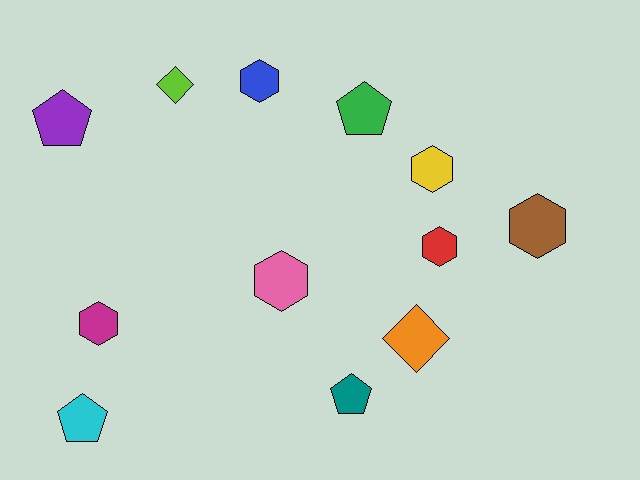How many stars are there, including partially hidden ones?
There are no stars.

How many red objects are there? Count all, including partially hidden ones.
There is 1 red object.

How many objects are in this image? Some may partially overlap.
There are 12 objects.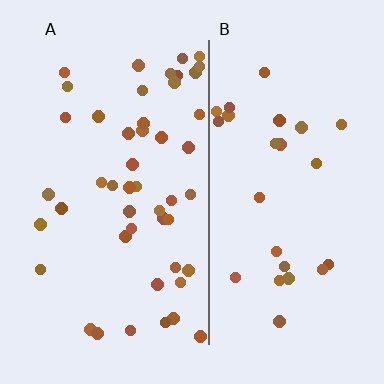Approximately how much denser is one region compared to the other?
Approximately 1.8× — region A over region B.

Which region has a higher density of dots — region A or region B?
A (the left).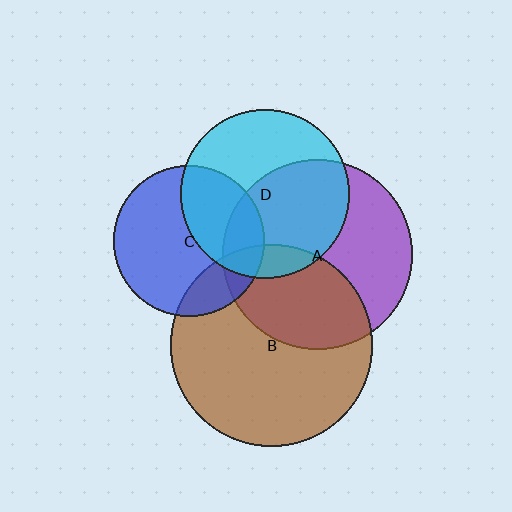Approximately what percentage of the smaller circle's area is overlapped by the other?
Approximately 10%.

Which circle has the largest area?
Circle B (brown).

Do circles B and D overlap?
Yes.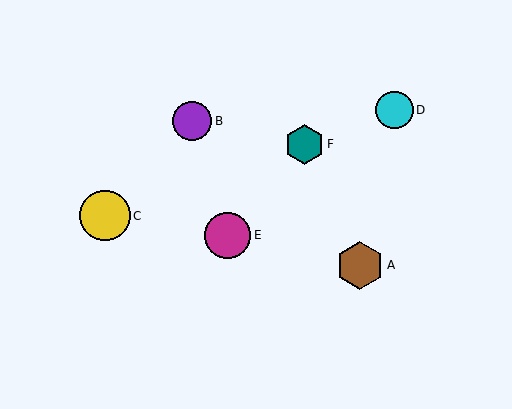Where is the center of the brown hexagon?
The center of the brown hexagon is at (360, 265).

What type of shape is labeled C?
Shape C is a yellow circle.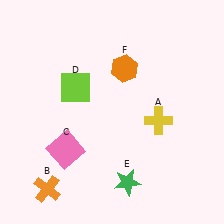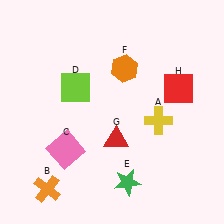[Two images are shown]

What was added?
A red triangle (G), a red square (H) were added in Image 2.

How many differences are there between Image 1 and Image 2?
There are 2 differences between the two images.